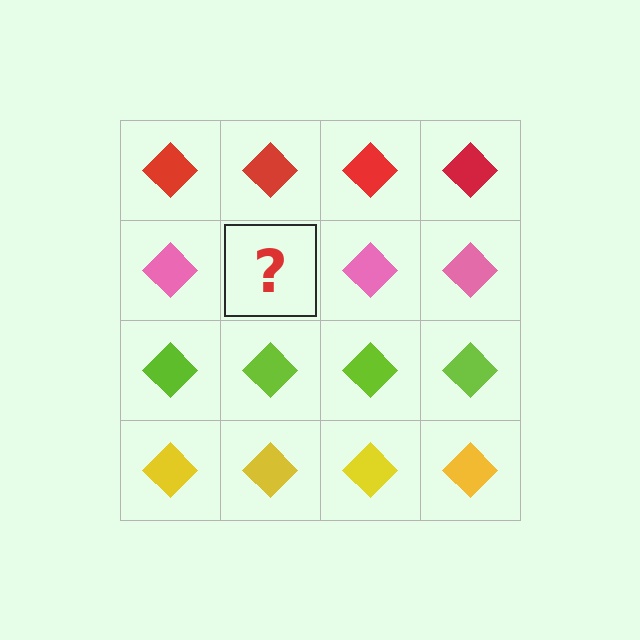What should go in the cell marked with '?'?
The missing cell should contain a pink diamond.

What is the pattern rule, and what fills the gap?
The rule is that each row has a consistent color. The gap should be filled with a pink diamond.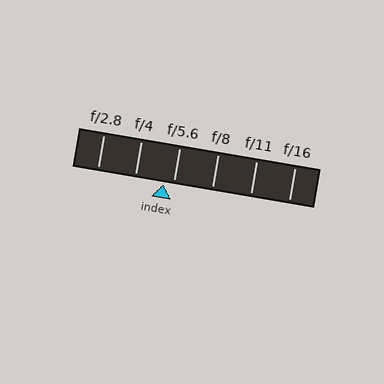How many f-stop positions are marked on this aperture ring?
There are 6 f-stop positions marked.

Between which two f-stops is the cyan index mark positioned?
The index mark is between f/4 and f/5.6.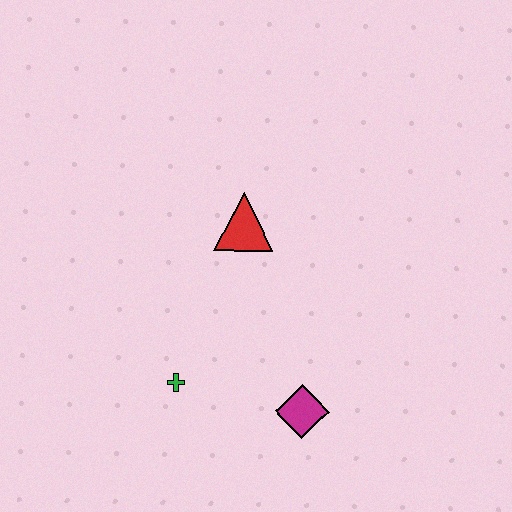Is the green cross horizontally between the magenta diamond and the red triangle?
No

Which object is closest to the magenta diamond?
The green cross is closest to the magenta diamond.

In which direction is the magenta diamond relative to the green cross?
The magenta diamond is to the right of the green cross.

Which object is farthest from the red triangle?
The magenta diamond is farthest from the red triangle.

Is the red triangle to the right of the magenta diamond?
No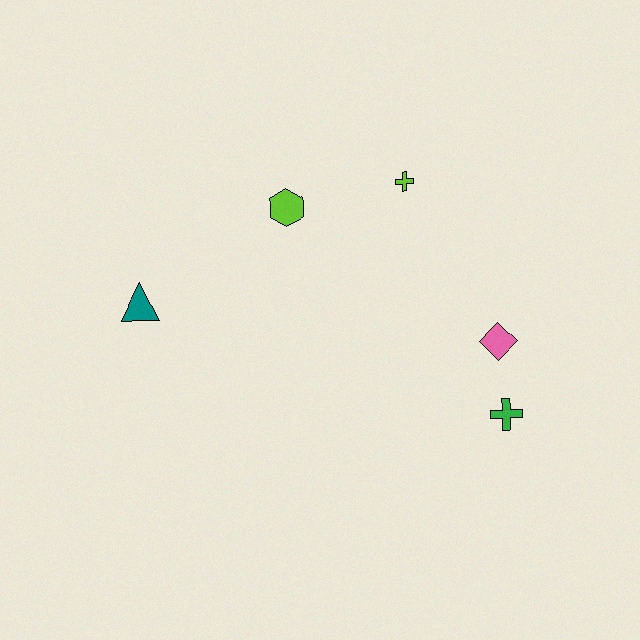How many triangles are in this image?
There is 1 triangle.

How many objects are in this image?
There are 5 objects.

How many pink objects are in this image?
There is 1 pink object.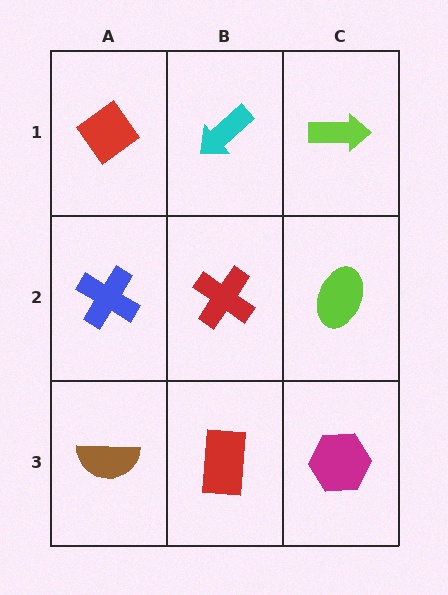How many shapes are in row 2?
3 shapes.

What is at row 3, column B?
A red rectangle.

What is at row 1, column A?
A red diamond.